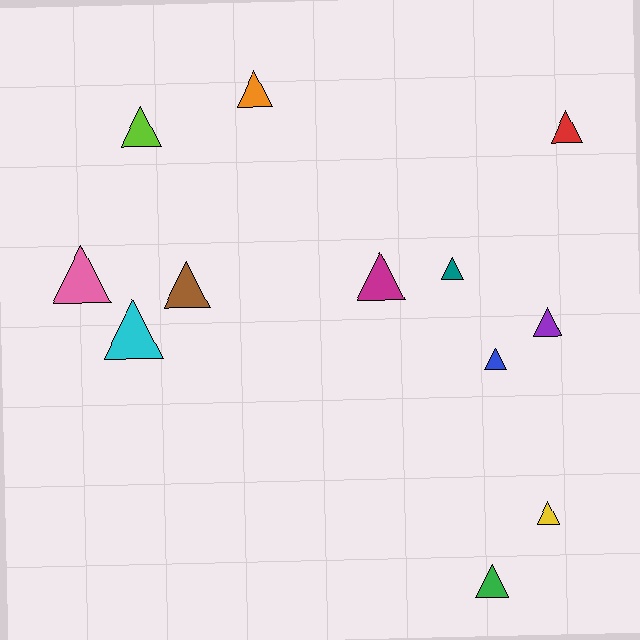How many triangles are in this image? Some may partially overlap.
There are 12 triangles.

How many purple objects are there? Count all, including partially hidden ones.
There is 1 purple object.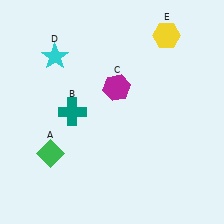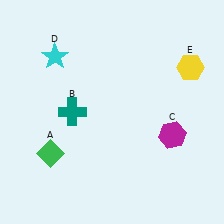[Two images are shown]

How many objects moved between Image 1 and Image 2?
2 objects moved between the two images.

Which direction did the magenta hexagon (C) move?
The magenta hexagon (C) moved right.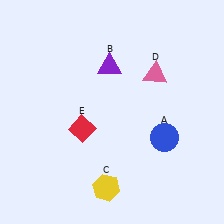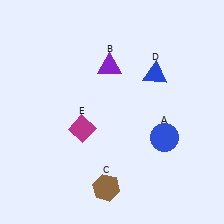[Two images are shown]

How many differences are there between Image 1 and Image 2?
There are 3 differences between the two images.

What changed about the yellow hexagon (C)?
In Image 1, C is yellow. In Image 2, it changed to brown.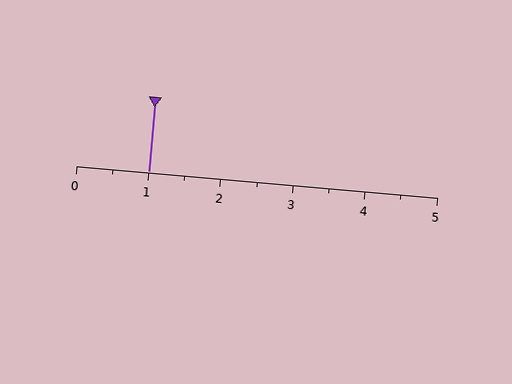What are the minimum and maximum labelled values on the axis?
The axis runs from 0 to 5.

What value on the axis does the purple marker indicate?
The marker indicates approximately 1.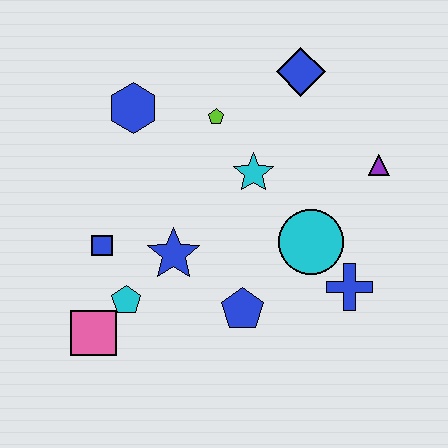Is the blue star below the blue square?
Yes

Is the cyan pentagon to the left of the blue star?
Yes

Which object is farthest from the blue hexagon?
The blue cross is farthest from the blue hexagon.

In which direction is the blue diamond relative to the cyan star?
The blue diamond is above the cyan star.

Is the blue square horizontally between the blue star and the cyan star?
No